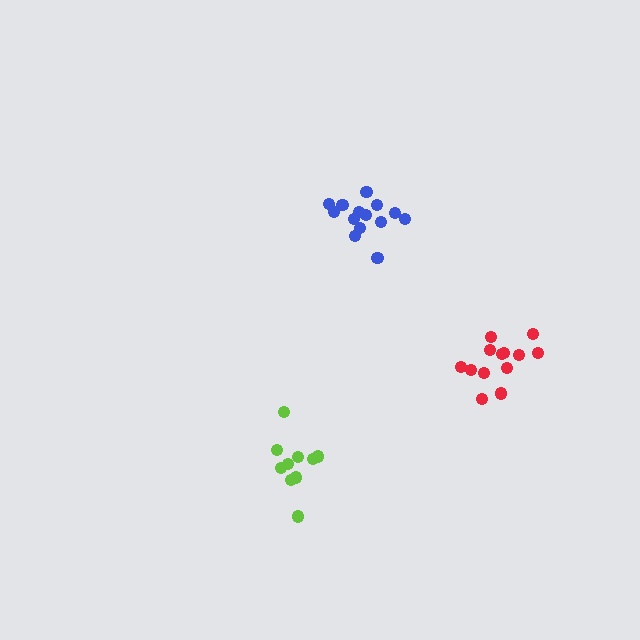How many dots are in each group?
Group 1: 14 dots, Group 2: 10 dots, Group 3: 13 dots (37 total).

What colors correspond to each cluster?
The clusters are colored: blue, lime, red.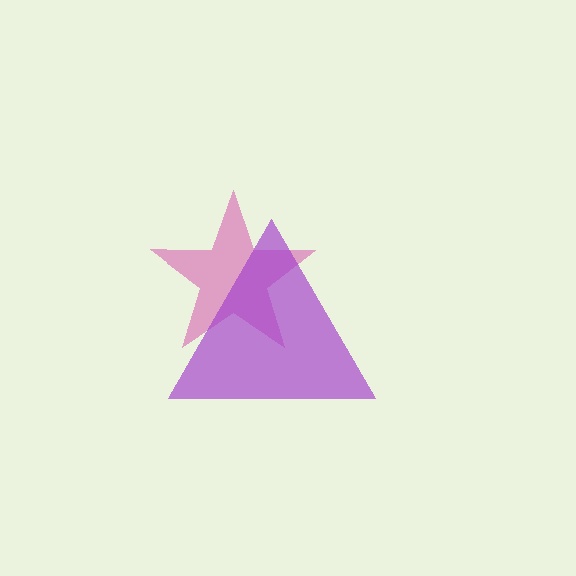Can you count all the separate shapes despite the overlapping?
Yes, there are 2 separate shapes.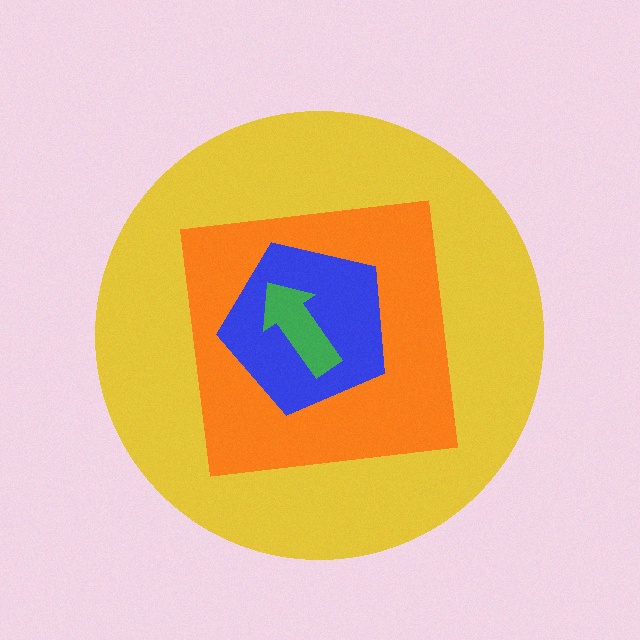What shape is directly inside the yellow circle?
The orange square.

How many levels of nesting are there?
4.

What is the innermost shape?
The green arrow.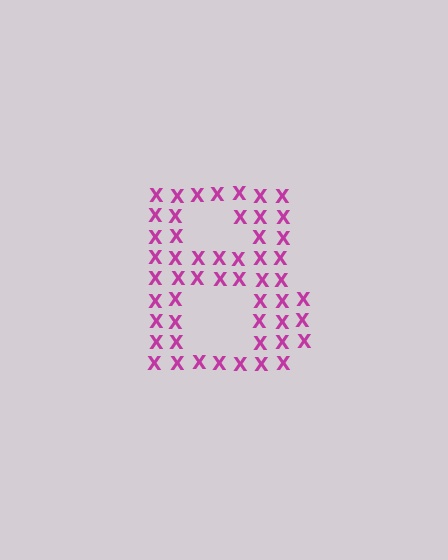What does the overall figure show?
The overall figure shows the letter B.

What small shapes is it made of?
It is made of small letter X's.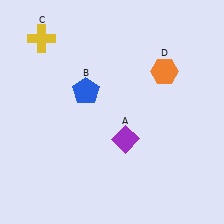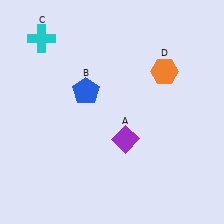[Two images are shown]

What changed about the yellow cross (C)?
In Image 1, C is yellow. In Image 2, it changed to cyan.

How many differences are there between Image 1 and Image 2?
There is 1 difference between the two images.